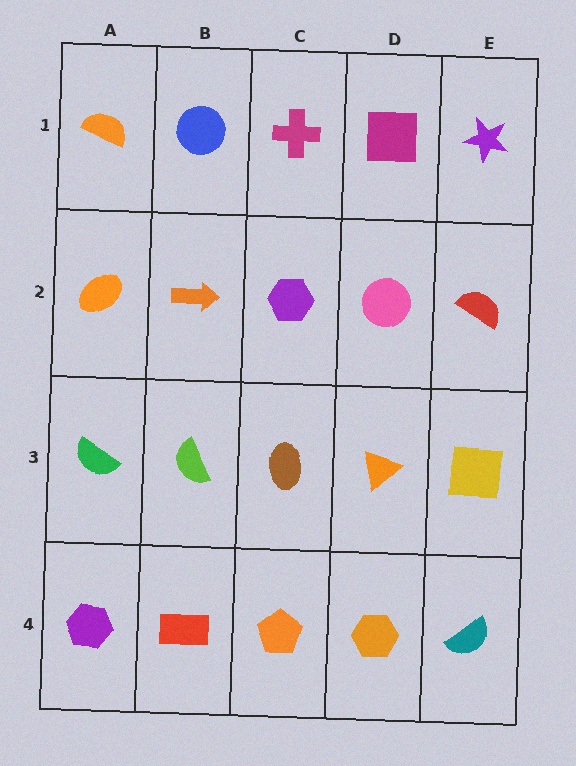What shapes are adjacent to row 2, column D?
A magenta square (row 1, column D), an orange triangle (row 3, column D), a purple hexagon (row 2, column C), a red semicircle (row 2, column E).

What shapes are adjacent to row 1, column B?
An orange arrow (row 2, column B), an orange semicircle (row 1, column A), a magenta cross (row 1, column C).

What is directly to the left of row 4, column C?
A red rectangle.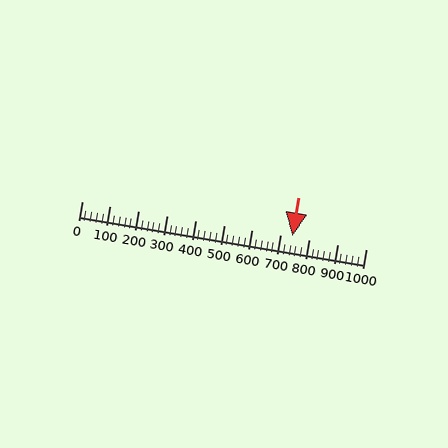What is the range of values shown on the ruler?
The ruler shows values from 0 to 1000.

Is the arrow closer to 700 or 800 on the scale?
The arrow is closer to 700.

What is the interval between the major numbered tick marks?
The major tick marks are spaced 100 units apart.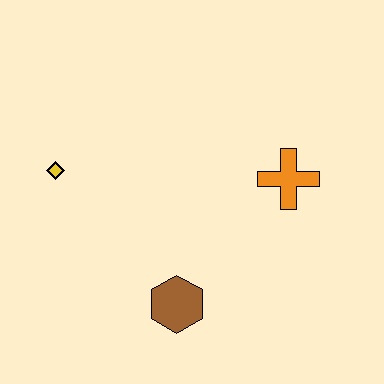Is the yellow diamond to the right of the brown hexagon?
No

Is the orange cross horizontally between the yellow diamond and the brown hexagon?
No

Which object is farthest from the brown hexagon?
The yellow diamond is farthest from the brown hexagon.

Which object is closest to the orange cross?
The brown hexagon is closest to the orange cross.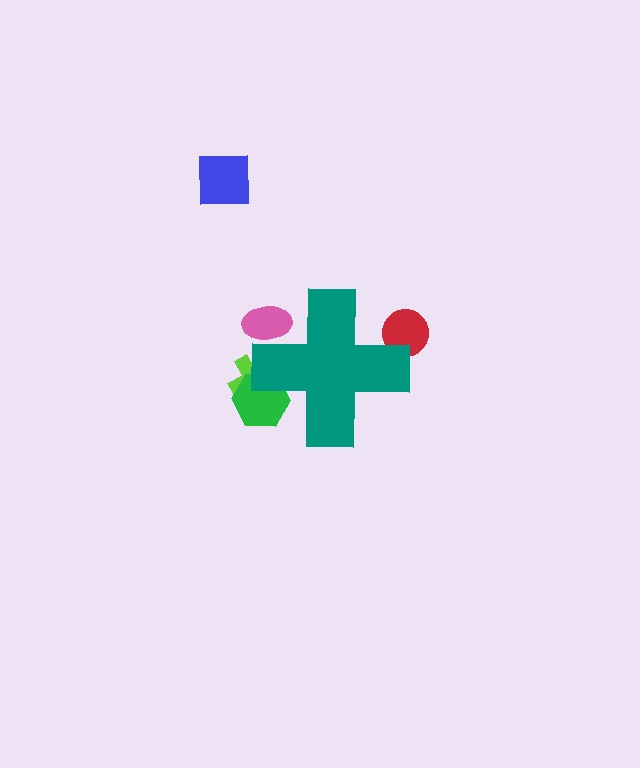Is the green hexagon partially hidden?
Yes, the green hexagon is partially hidden behind the teal cross.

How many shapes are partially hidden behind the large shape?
4 shapes are partially hidden.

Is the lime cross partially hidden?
Yes, the lime cross is partially hidden behind the teal cross.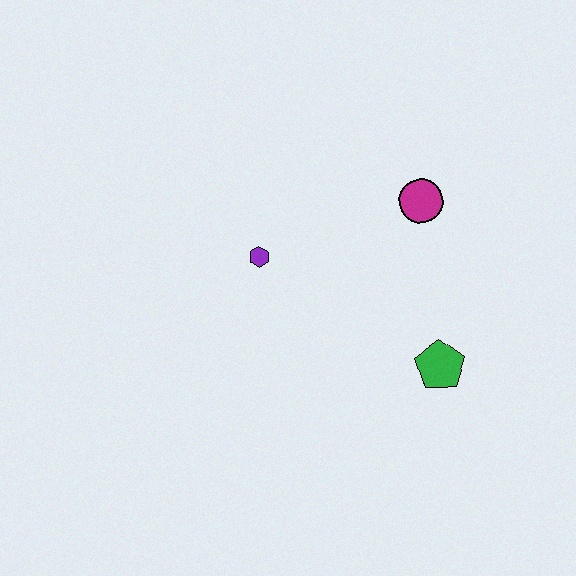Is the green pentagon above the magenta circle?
No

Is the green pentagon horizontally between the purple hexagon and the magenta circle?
No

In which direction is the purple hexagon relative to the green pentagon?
The purple hexagon is to the left of the green pentagon.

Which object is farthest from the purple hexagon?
The green pentagon is farthest from the purple hexagon.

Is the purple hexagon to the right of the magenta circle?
No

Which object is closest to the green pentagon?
The magenta circle is closest to the green pentagon.